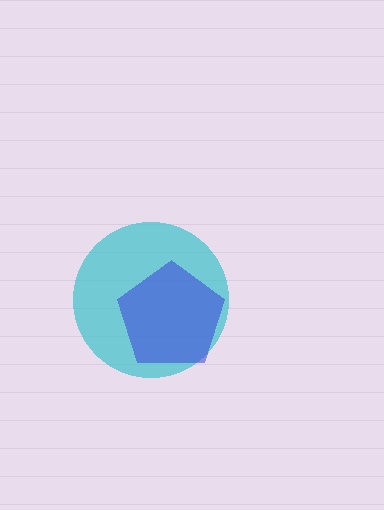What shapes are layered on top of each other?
The layered shapes are: a cyan circle, a blue pentagon.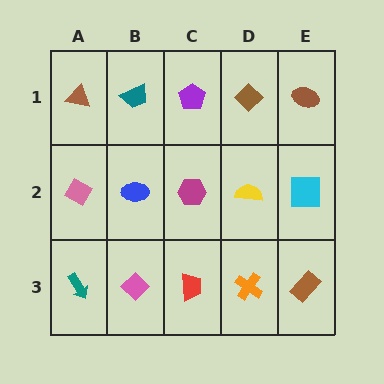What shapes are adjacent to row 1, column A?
A pink diamond (row 2, column A), a teal trapezoid (row 1, column B).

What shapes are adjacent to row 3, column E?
A cyan square (row 2, column E), an orange cross (row 3, column D).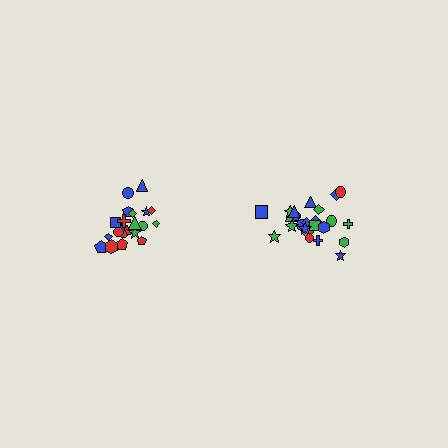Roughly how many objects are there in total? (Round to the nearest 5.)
Roughly 45 objects in total.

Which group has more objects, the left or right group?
The right group.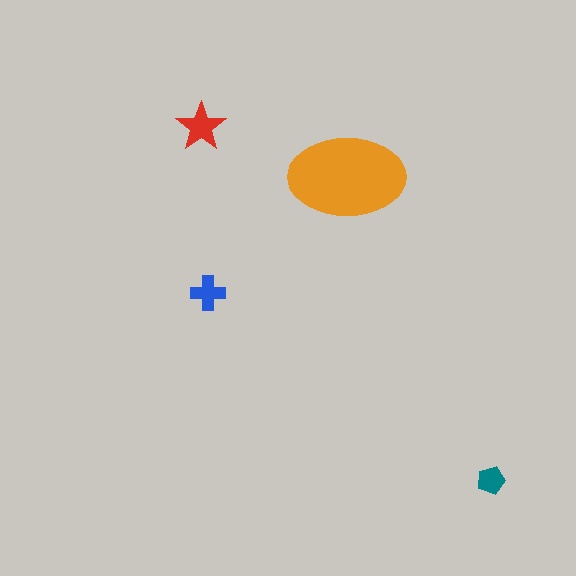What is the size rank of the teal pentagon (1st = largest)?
4th.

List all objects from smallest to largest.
The teal pentagon, the blue cross, the red star, the orange ellipse.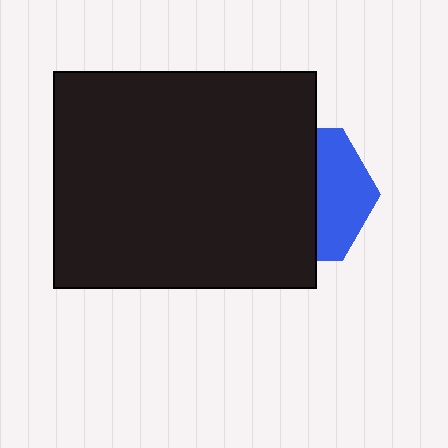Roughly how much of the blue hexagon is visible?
A small part of it is visible (roughly 39%).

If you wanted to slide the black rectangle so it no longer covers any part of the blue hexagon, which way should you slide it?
Slide it left — that is the most direct way to separate the two shapes.